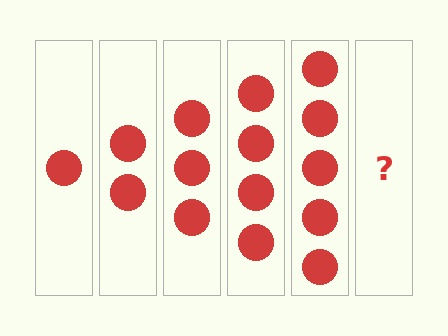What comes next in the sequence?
The next element should be 6 circles.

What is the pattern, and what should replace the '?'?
The pattern is that each step adds one more circle. The '?' should be 6 circles.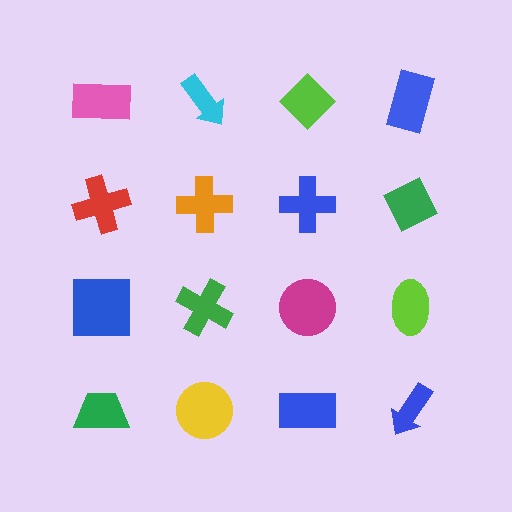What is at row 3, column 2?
A green cross.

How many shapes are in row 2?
4 shapes.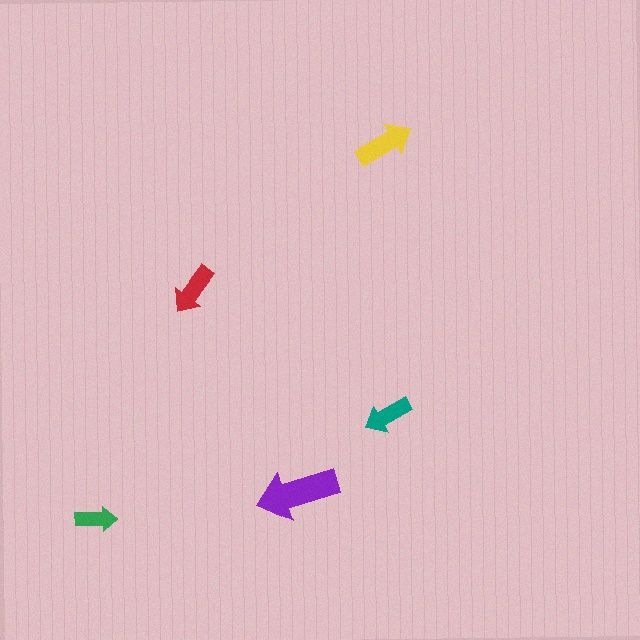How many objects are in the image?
There are 5 objects in the image.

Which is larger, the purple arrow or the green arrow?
The purple one.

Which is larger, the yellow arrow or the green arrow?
The yellow one.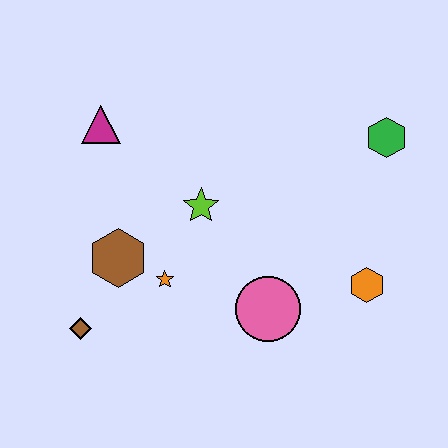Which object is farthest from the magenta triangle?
The orange hexagon is farthest from the magenta triangle.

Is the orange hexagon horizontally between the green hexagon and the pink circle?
Yes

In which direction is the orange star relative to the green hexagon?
The orange star is to the left of the green hexagon.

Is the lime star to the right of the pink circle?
No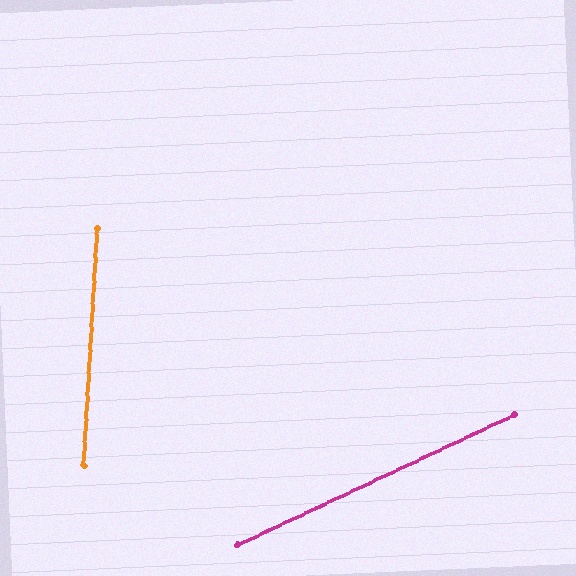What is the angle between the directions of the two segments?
Approximately 62 degrees.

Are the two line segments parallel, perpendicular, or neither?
Neither parallel nor perpendicular — they differ by about 62°.